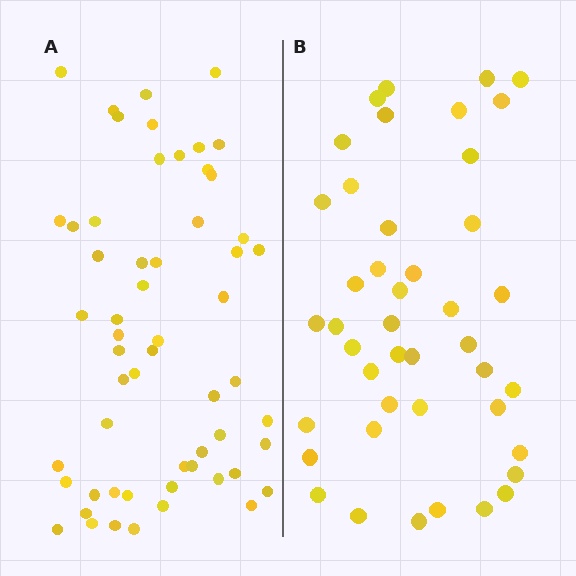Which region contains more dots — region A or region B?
Region A (the left region) has more dots.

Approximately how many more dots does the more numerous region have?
Region A has approximately 15 more dots than region B.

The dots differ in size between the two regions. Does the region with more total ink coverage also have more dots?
No. Region B has more total ink coverage because its dots are larger, but region A actually contains more individual dots. Total area can be misleading — the number of items is what matters here.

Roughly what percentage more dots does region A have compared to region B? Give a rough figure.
About 35% more.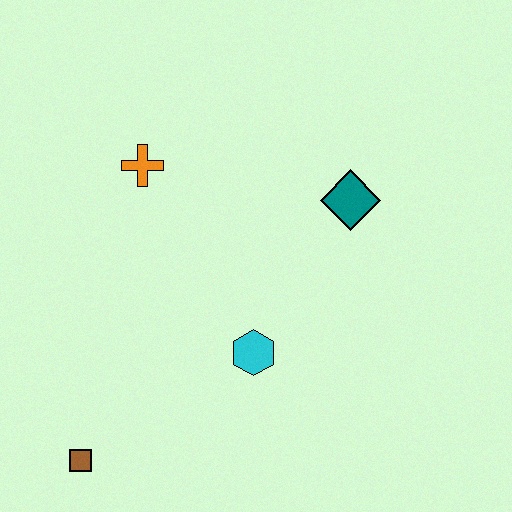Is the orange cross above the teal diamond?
Yes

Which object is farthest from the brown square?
The teal diamond is farthest from the brown square.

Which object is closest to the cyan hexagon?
The teal diamond is closest to the cyan hexagon.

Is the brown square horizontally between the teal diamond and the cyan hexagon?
No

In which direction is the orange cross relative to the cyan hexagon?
The orange cross is above the cyan hexagon.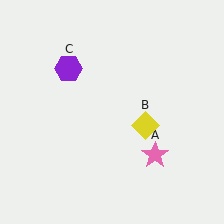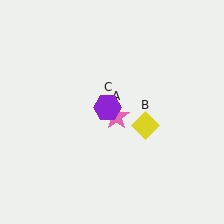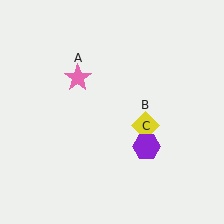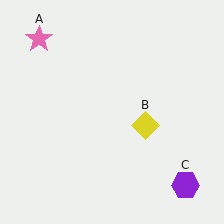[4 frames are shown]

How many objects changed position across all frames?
2 objects changed position: pink star (object A), purple hexagon (object C).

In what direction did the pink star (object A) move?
The pink star (object A) moved up and to the left.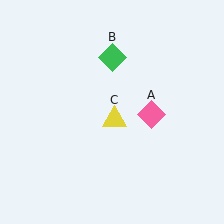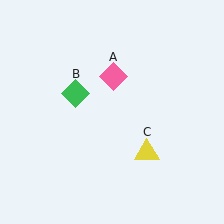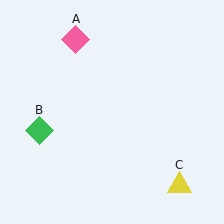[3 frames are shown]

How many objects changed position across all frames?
3 objects changed position: pink diamond (object A), green diamond (object B), yellow triangle (object C).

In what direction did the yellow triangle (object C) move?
The yellow triangle (object C) moved down and to the right.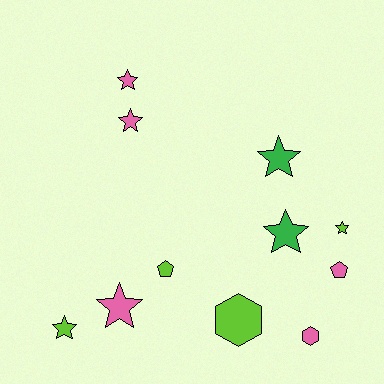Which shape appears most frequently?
Star, with 7 objects.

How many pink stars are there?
There are 3 pink stars.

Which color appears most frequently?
Pink, with 5 objects.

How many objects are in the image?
There are 11 objects.